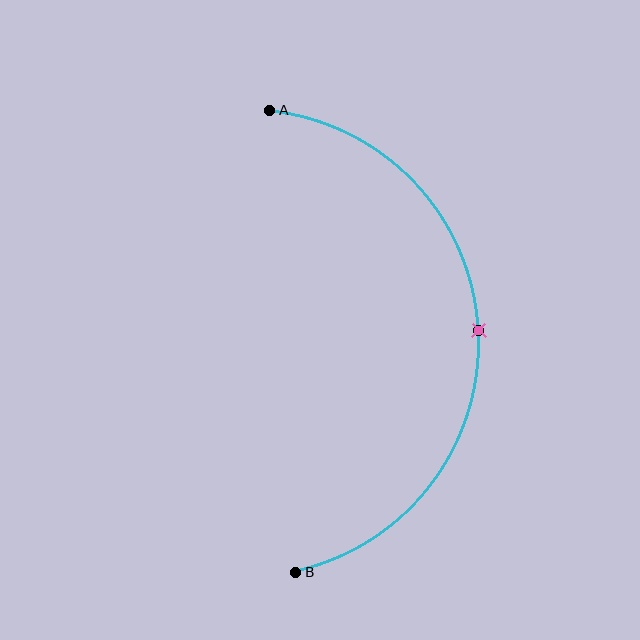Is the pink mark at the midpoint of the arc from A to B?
Yes. The pink mark lies on the arc at equal arc-length from both A and B — it is the arc midpoint.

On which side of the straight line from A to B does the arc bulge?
The arc bulges to the right of the straight line connecting A and B.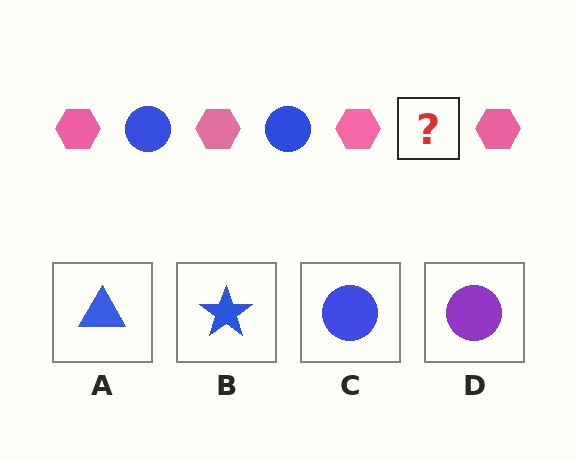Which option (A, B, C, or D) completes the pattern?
C.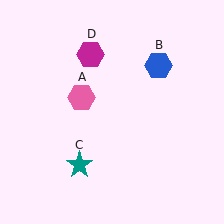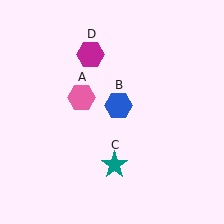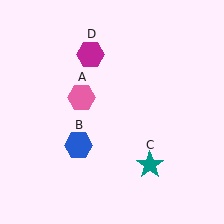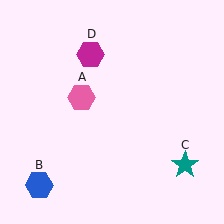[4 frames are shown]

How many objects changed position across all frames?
2 objects changed position: blue hexagon (object B), teal star (object C).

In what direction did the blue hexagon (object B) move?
The blue hexagon (object B) moved down and to the left.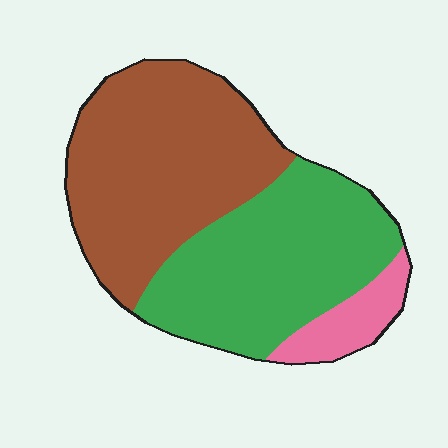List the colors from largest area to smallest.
From largest to smallest: brown, green, pink.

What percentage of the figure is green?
Green covers about 45% of the figure.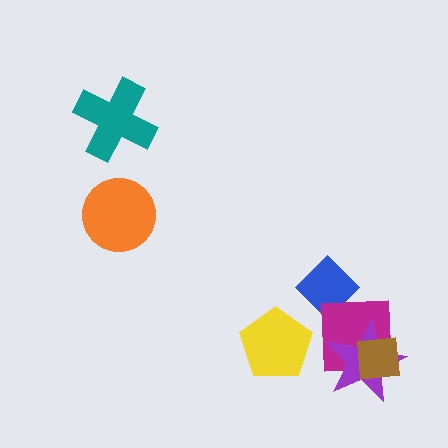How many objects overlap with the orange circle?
0 objects overlap with the orange circle.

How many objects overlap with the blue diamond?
1 object overlaps with the blue diamond.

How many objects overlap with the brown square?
2 objects overlap with the brown square.